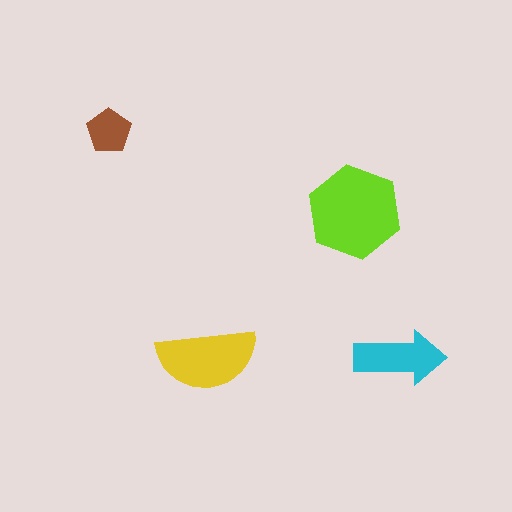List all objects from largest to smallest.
The lime hexagon, the yellow semicircle, the cyan arrow, the brown pentagon.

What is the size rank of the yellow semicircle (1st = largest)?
2nd.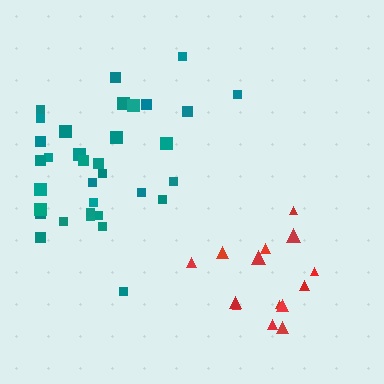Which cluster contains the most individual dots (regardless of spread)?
Teal (34).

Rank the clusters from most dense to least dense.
red, teal.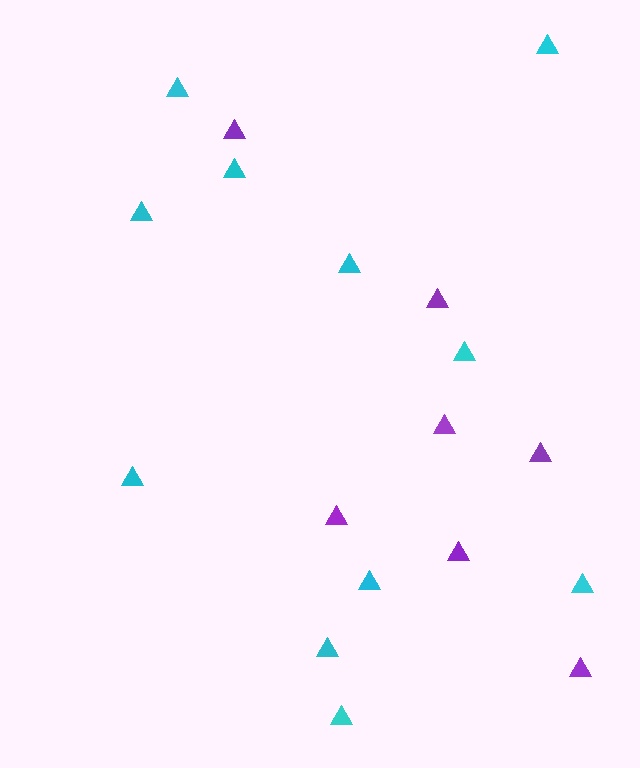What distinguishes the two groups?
There are 2 groups: one group of purple triangles (7) and one group of cyan triangles (11).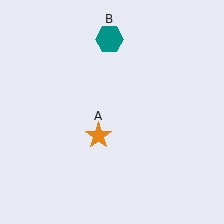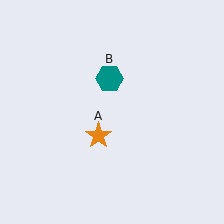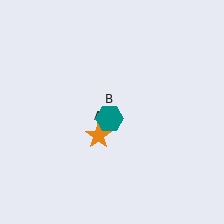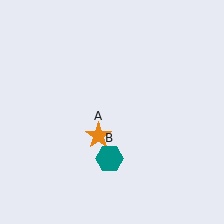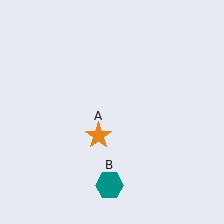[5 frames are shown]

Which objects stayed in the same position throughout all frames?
Orange star (object A) remained stationary.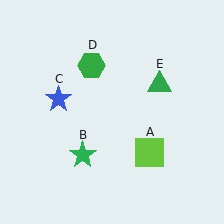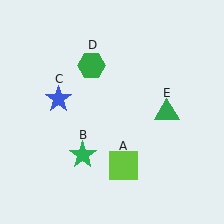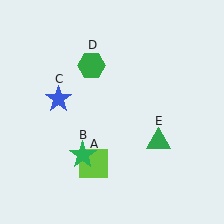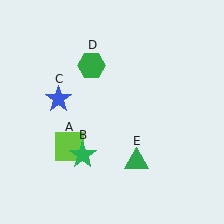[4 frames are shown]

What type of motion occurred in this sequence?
The lime square (object A), green triangle (object E) rotated clockwise around the center of the scene.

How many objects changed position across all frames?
2 objects changed position: lime square (object A), green triangle (object E).